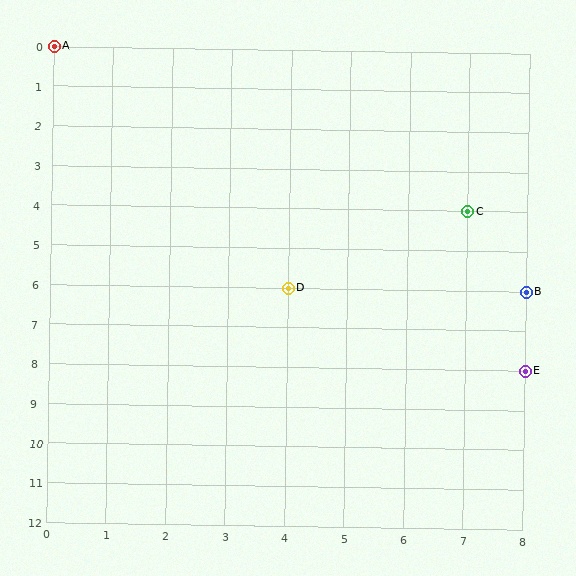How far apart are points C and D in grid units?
Points C and D are 3 columns and 2 rows apart (about 3.6 grid units diagonally).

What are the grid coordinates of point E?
Point E is at grid coordinates (8, 8).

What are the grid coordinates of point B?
Point B is at grid coordinates (8, 6).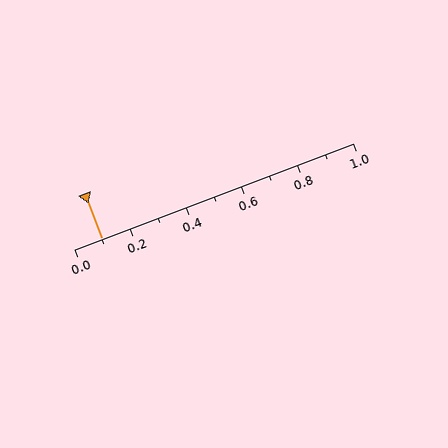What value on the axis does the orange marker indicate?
The marker indicates approximately 0.1.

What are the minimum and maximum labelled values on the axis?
The axis runs from 0.0 to 1.0.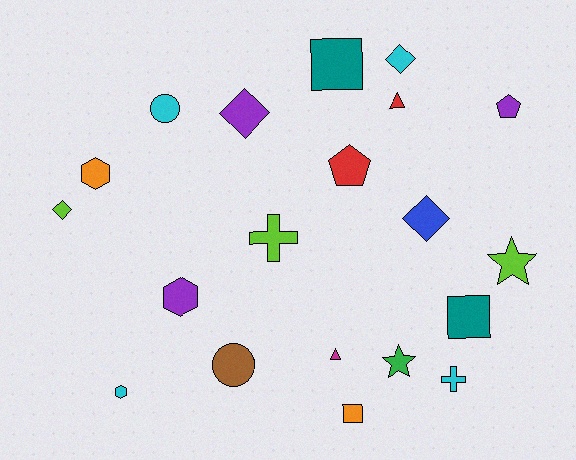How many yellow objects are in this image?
There are no yellow objects.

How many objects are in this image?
There are 20 objects.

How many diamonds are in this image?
There are 4 diamonds.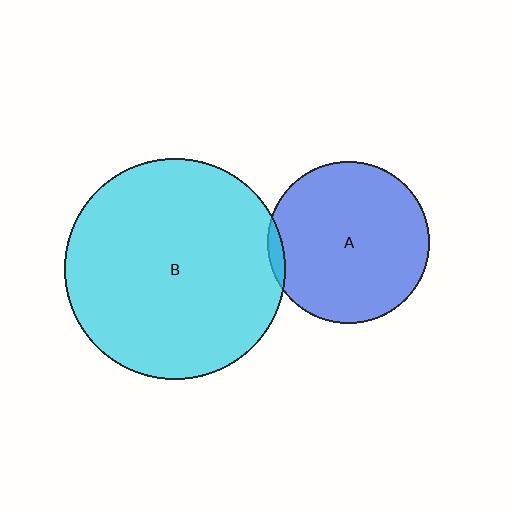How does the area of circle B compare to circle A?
Approximately 1.9 times.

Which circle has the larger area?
Circle B (cyan).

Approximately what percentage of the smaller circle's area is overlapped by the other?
Approximately 5%.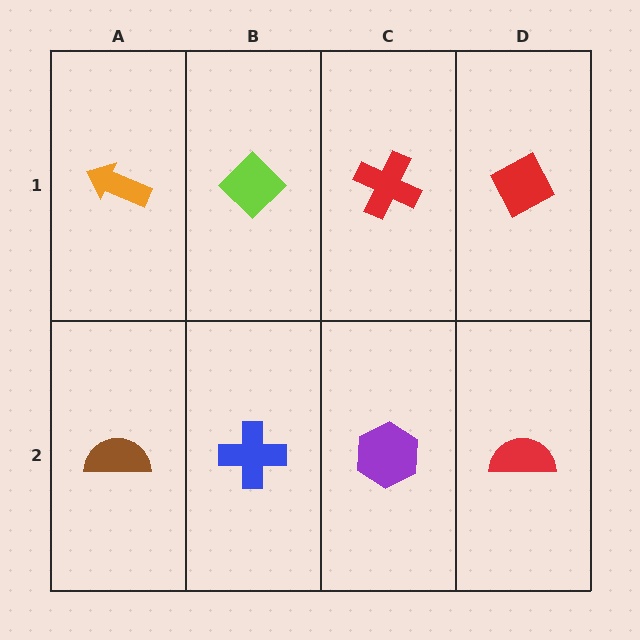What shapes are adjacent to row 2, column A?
An orange arrow (row 1, column A), a blue cross (row 2, column B).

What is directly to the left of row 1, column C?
A lime diamond.